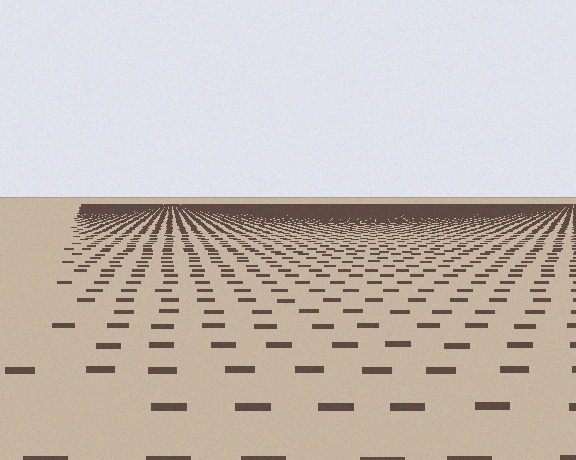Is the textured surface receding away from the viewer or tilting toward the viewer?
The surface is receding away from the viewer. Texture elements get smaller and denser toward the top.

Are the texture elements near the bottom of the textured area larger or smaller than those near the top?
Larger. Near the bottom, elements are closer to the viewer and appear at a bigger on-screen size.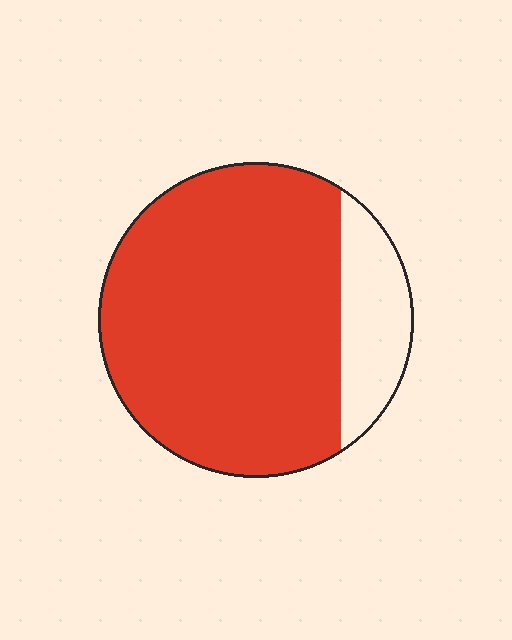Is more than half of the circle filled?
Yes.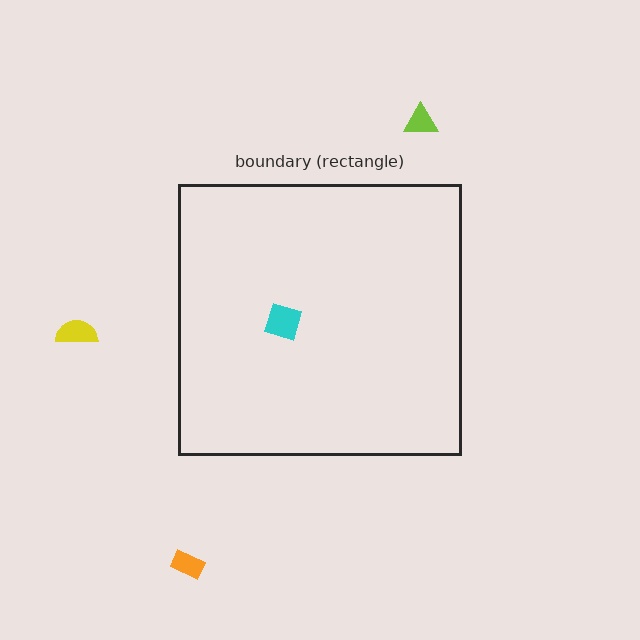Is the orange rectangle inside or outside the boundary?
Outside.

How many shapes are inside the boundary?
1 inside, 3 outside.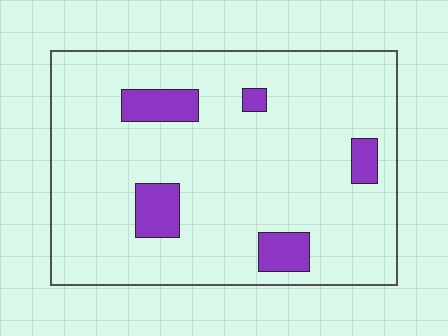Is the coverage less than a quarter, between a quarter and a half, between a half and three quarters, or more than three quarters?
Less than a quarter.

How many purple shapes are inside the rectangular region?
5.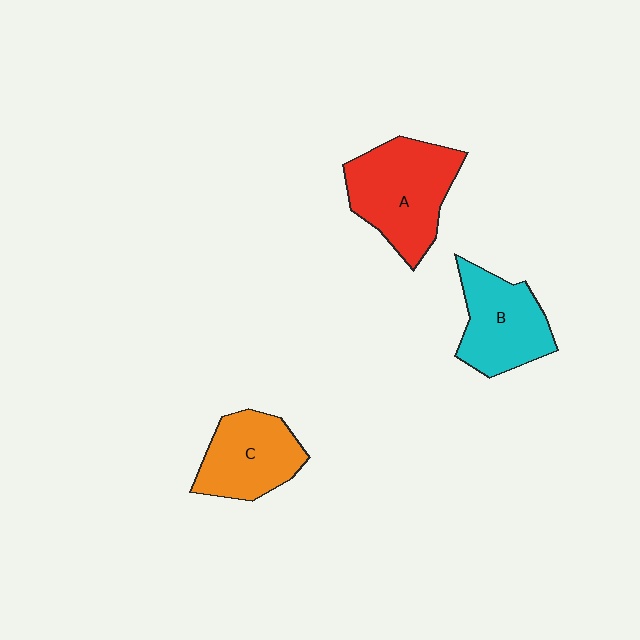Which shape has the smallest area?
Shape C (orange).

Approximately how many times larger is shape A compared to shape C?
Approximately 1.3 times.